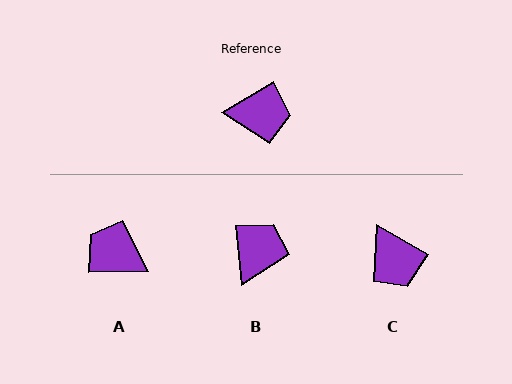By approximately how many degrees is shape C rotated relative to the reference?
Approximately 61 degrees clockwise.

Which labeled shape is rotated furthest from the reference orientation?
A, about 150 degrees away.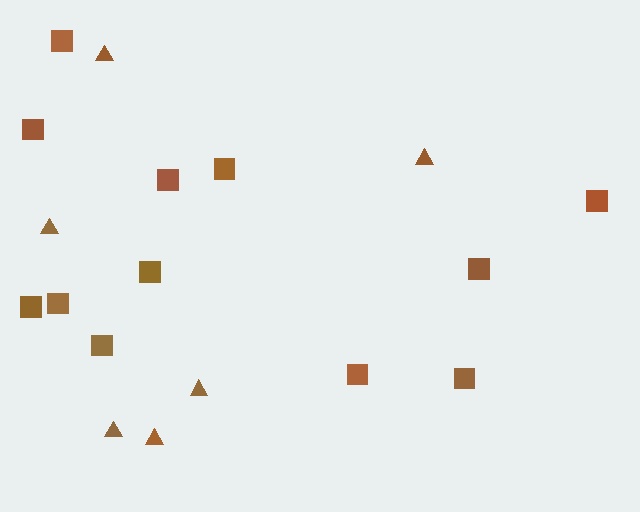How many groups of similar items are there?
There are 2 groups: one group of squares (12) and one group of triangles (6).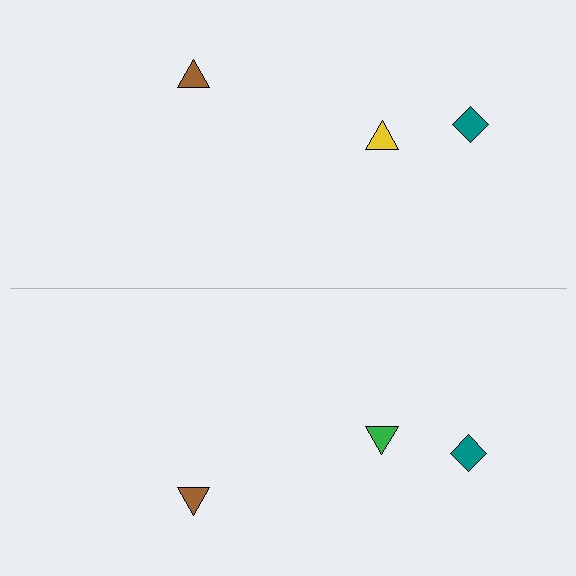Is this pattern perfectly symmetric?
No, the pattern is not perfectly symmetric. The green triangle on the bottom side breaks the symmetry — its mirror counterpart is yellow.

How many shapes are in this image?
There are 6 shapes in this image.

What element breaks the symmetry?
The green triangle on the bottom side breaks the symmetry — its mirror counterpart is yellow.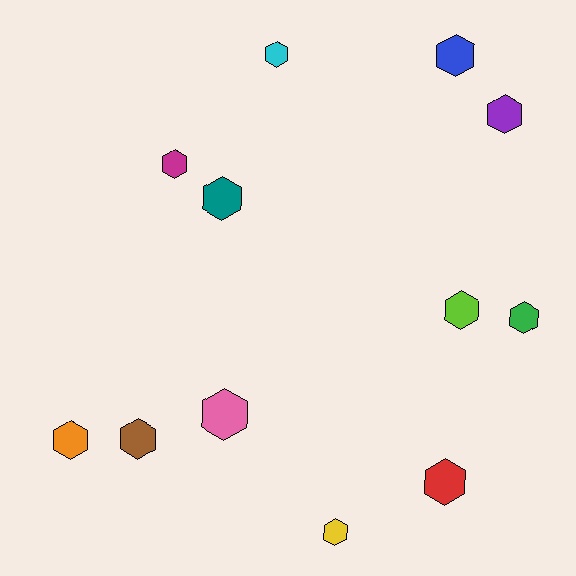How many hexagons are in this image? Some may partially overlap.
There are 12 hexagons.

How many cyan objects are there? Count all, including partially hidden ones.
There is 1 cyan object.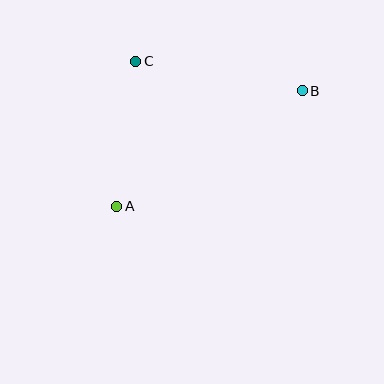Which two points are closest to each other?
Points A and C are closest to each other.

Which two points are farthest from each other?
Points A and B are farthest from each other.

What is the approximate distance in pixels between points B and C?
The distance between B and C is approximately 169 pixels.